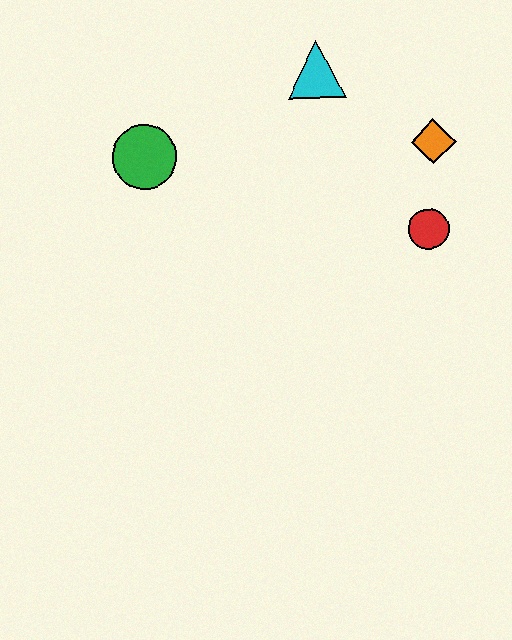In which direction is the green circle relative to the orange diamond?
The green circle is to the left of the orange diamond.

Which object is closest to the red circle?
The orange diamond is closest to the red circle.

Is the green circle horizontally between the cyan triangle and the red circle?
No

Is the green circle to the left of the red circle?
Yes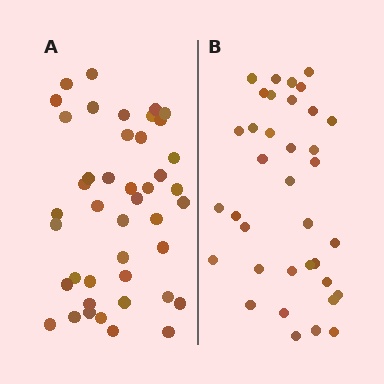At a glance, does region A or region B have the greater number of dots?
Region A (the left region) has more dots.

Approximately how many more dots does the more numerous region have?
Region A has roughly 8 or so more dots than region B.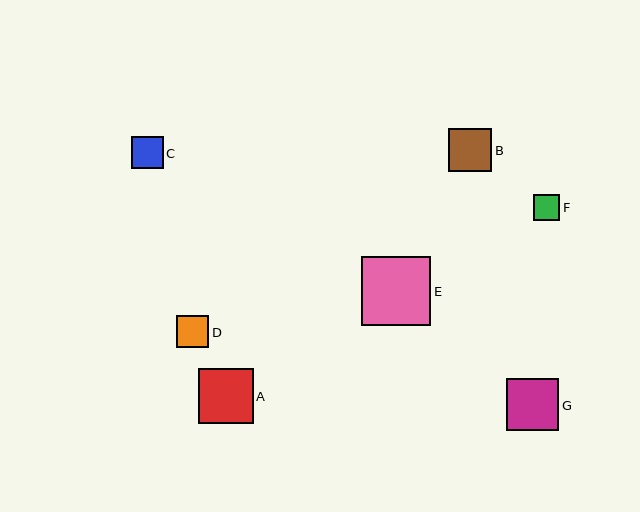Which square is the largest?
Square E is the largest with a size of approximately 69 pixels.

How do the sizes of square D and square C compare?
Square D and square C are approximately the same size.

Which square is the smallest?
Square F is the smallest with a size of approximately 27 pixels.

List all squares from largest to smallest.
From largest to smallest: E, A, G, B, D, C, F.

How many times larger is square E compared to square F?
Square E is approximately 2.6 times the size of square F.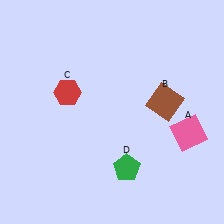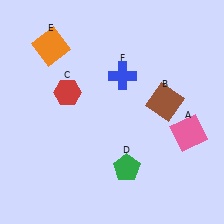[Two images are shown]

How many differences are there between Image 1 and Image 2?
There are 2 differences between the two images.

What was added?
An orange square (E), a blue cross (F) were added in Image 2.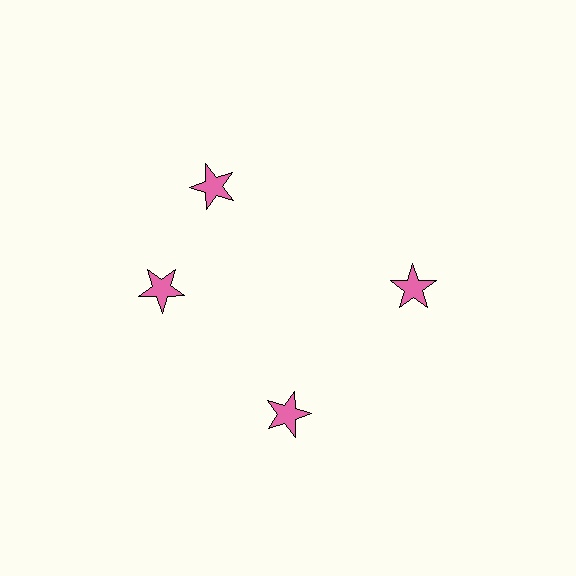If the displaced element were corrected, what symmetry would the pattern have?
It would have 4-fold rotational symmetry — the pattern would map onto itself every 90 degrees.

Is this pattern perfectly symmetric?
No. The 4 pink stars are arranged in a ring, but one element near the 12 o'clock position is rotated out of alignment along the ring, breaking the 4-fold rotational symmetry.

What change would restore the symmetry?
The symmetry would be restored by rotating it back into even spacing with its neighbors so that all 4 stars sit at equal angles and equal distance from the center.